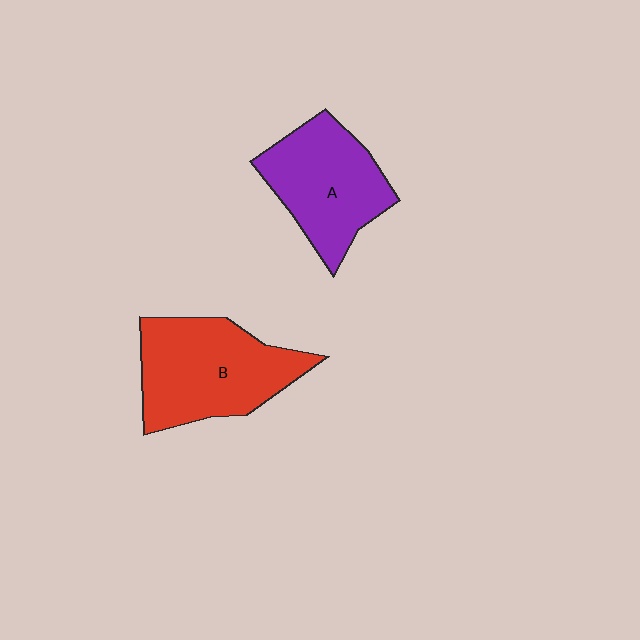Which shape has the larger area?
Shape B (red).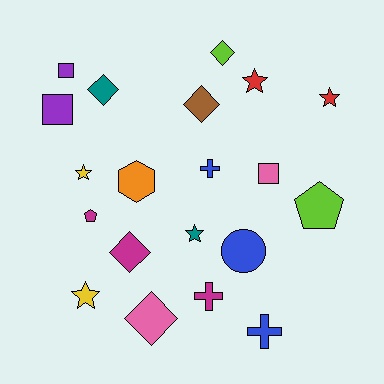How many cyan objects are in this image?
There are no cyan objects.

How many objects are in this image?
There are 20 objects.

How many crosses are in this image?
There are 3 crosses.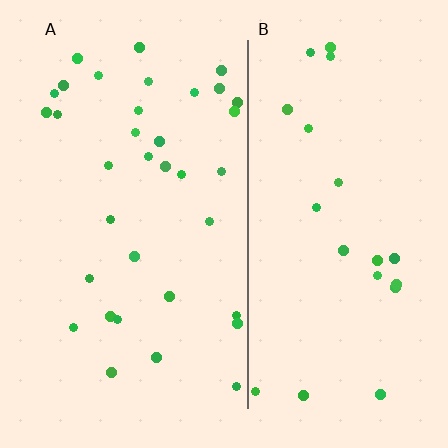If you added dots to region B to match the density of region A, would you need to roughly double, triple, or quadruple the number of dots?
Approximately double.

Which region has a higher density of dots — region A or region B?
A (the left).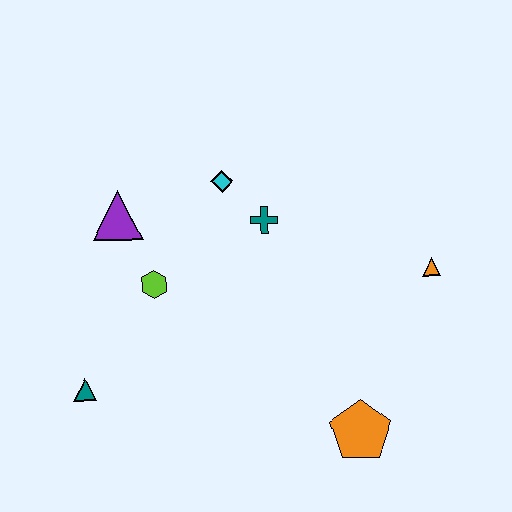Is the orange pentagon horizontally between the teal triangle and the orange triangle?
Yes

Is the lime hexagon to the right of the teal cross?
No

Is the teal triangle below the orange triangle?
Yes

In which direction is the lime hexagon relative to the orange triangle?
The lime hexagon is to the left of the orange triangle.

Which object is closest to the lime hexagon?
The purple triangle is closest to the lime hexagon.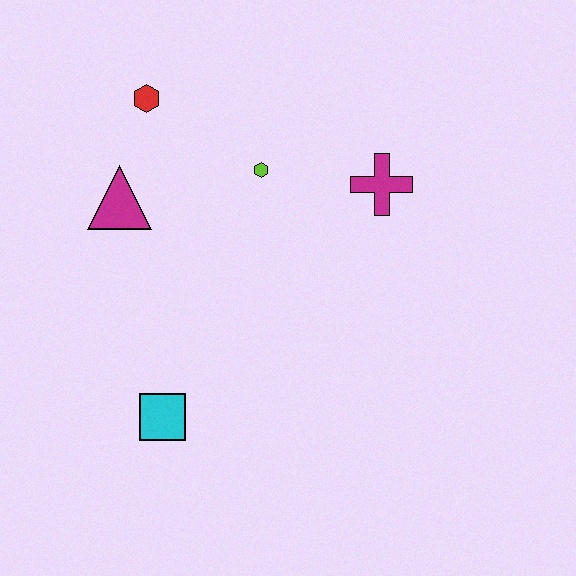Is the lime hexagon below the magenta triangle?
No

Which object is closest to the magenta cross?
The lime hexagon is closest to the magenta cross.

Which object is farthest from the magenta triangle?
The magenta cross is farthest from the magenta triangle.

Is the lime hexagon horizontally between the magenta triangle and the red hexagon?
No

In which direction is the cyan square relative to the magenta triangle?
The cyan square is below the magenta triangle.